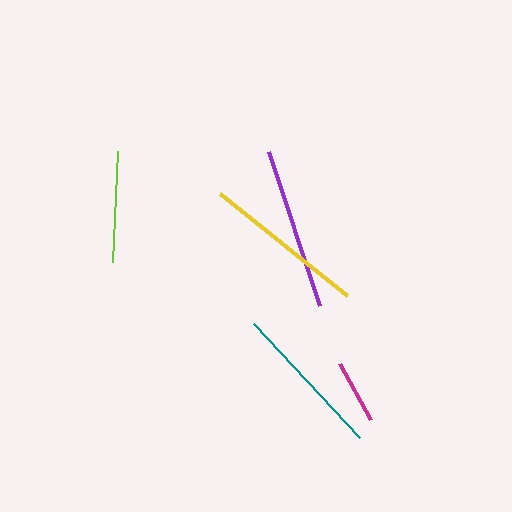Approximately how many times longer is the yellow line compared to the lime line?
The yellow line is approximately 1.5 times the length of the lime line.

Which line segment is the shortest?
The magenta line is the shortest at approximately 64 pixels.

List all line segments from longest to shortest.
From longest to shortest: yellow, purple, teal, lime, magenta.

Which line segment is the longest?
The yellow line is the longest at approximately 162 pixels.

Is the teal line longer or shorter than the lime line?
The teal line is longer than the lime line.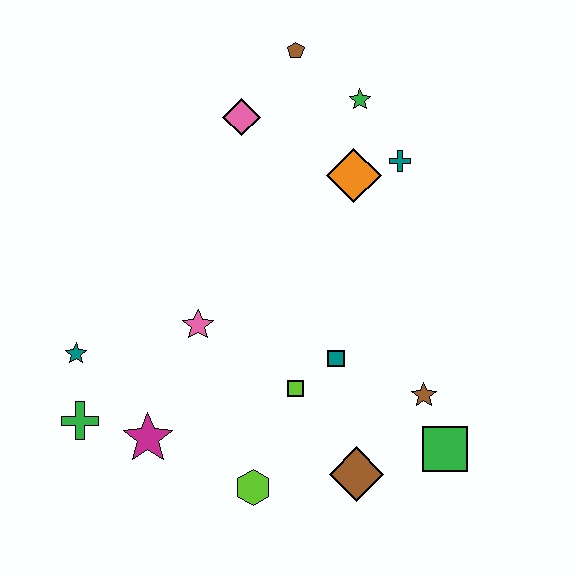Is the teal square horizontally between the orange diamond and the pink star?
Yes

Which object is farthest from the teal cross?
The green cross is farthest from the teal cross.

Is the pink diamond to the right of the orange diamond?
No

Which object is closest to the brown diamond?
The green square is closest to the brown diamond.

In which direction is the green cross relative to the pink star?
The green cross is to the left of the pink star.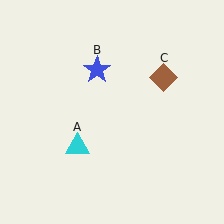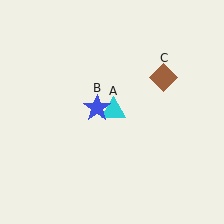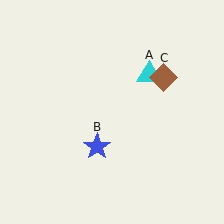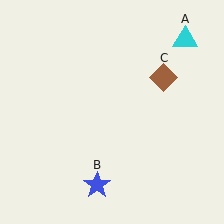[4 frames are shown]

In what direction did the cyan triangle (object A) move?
The cyan triangle (object A) moved up and to the right.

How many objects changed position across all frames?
2 objects changed position: cyan triangle (object A), blue star (object B).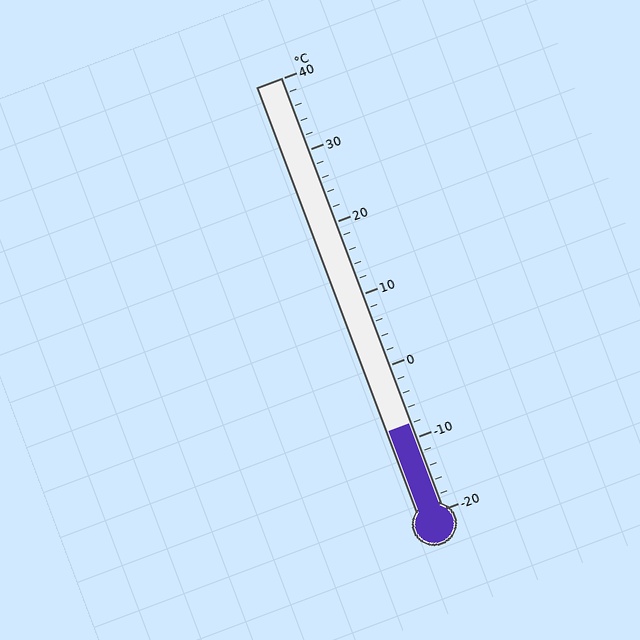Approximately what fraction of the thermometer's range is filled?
The thermometer is filled to approximately 20% of its range.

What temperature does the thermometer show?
The thermometer shows approximately -8°C.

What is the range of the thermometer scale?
The thermometer scale ranges from -20°C to 40°C.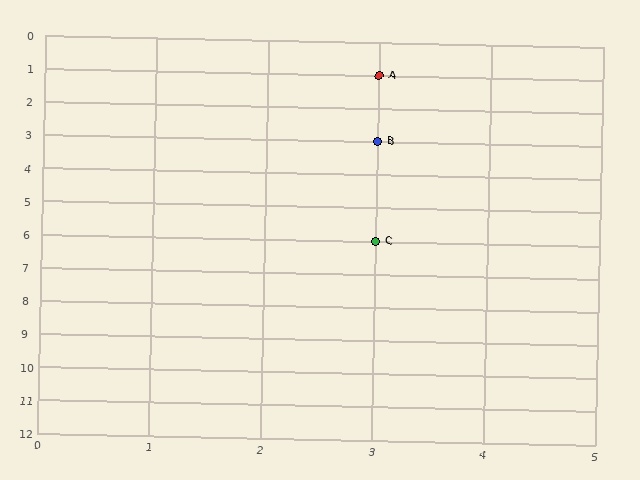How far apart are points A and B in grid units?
Points A and B are 2 rows apart.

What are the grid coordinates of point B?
Point B is at grid coordinates (3, 3).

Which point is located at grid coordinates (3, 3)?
Point B is at (3, 3).